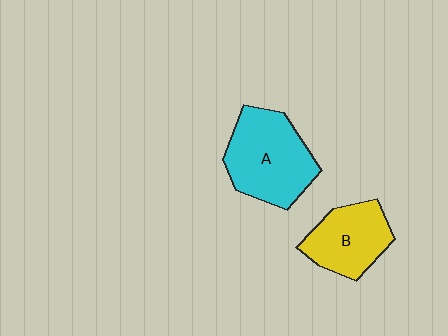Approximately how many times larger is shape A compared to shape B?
Approximately 1.4 times.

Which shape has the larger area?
Shape A (cyan).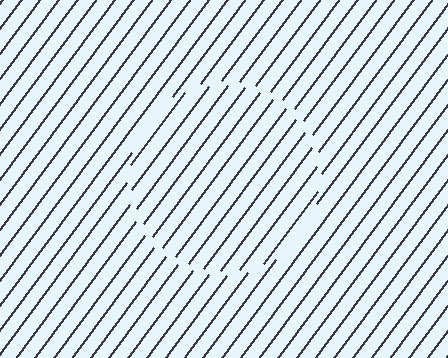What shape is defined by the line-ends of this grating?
An illusory circle. The interior of the shape contains the same grating, shifted by half a period — the contour is defined by the phase discontinuity where line-ends from the inner and outer gratings abut.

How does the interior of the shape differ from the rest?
The interior of the shape contains the same grating, shifted by half a period — the contour is defined by the phase discontinuity where line-ends from the inner and outer gratings abut.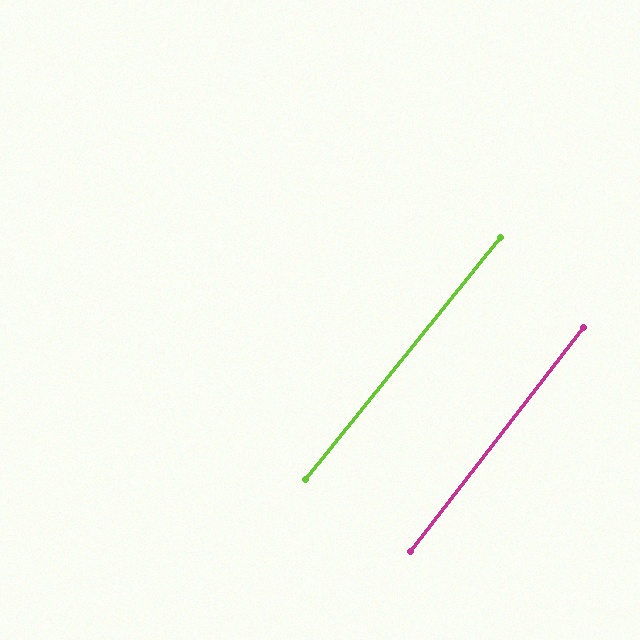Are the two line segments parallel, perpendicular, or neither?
Parallel — their directions differ by only 1.4°.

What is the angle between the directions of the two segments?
Approximately 1 degree.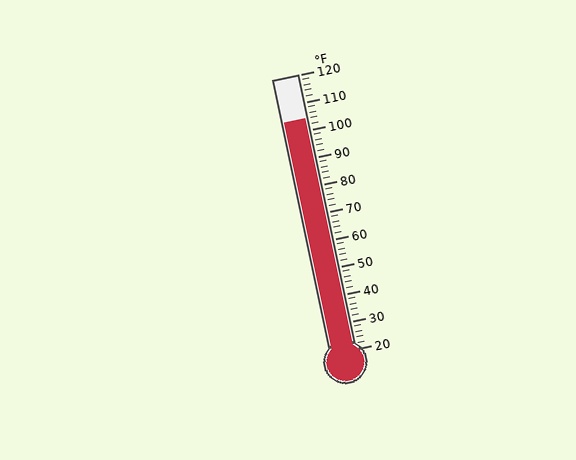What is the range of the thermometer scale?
The thermometer scale ranges from 20°F to 120°F.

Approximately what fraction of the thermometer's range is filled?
The thermometer is filled to approximately 85% of its range.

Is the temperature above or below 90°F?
The temperature is above 90°F.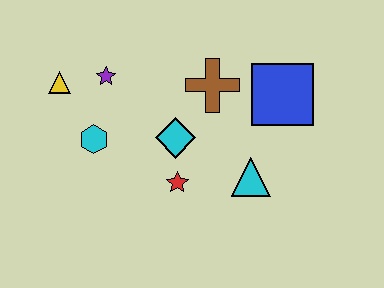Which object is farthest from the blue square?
The yellow triangle is farthest from the blue square.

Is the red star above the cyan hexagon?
No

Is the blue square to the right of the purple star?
Yes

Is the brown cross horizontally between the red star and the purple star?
No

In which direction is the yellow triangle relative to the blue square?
The yellow triangle is to the left of the blue square.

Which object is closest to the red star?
The cyan diamond is closest to the red star.